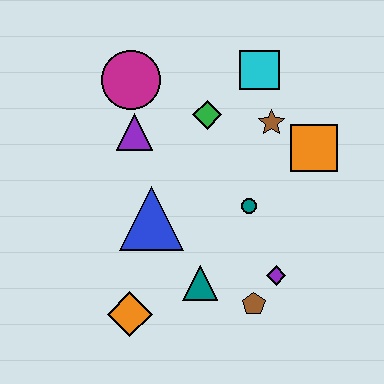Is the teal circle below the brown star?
Yes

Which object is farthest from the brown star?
The orange diamond is farthest from the brown star.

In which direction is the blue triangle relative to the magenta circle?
The blue triangle is below the magenta circle.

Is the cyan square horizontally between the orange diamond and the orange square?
Yes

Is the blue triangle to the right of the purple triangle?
Yes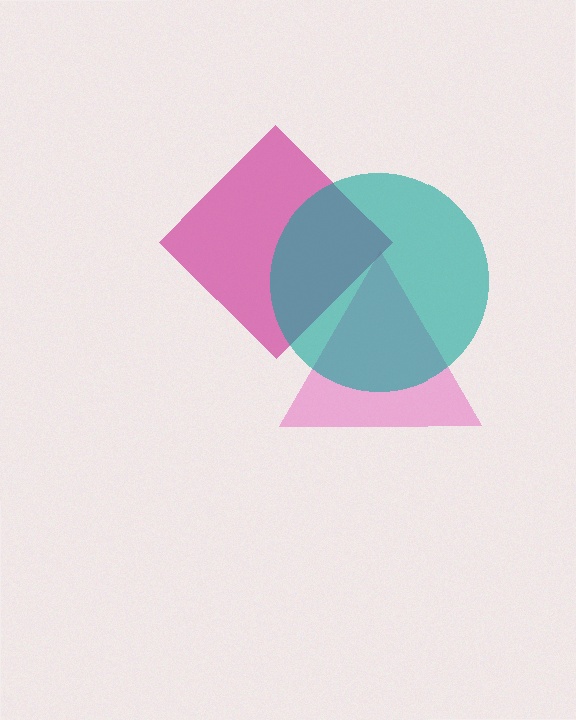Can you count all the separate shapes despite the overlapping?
Yes, there are 3 separate shapes.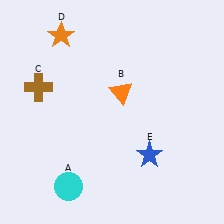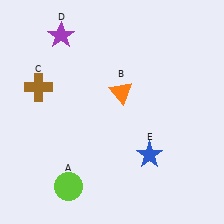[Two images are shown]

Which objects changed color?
A changed from cyan to lime. D changed from orange to purple.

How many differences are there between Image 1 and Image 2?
There are 2 differences between the two images.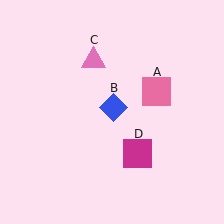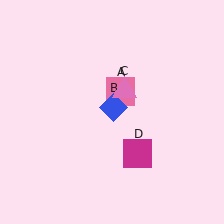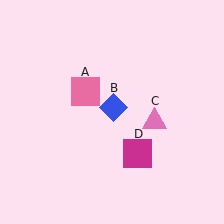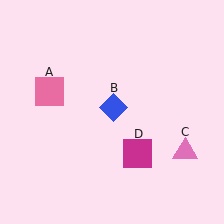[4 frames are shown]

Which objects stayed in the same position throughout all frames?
Blue diamond (object B) and magenta square (object D) remained stationary.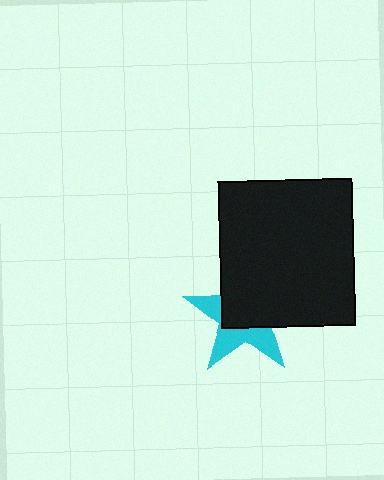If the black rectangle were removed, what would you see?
You would see the complete cyan star.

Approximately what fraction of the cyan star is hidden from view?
Roughly 57% of the cyan star is hidden behind the black rectangle.